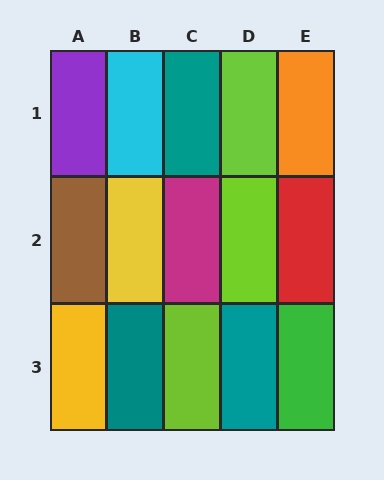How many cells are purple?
1 cell is purple.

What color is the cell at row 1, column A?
Purple.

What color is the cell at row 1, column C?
Teal.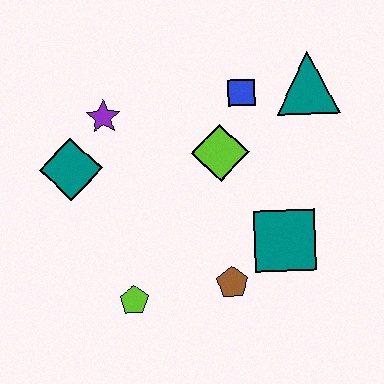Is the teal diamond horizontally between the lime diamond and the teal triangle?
No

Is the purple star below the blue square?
Yes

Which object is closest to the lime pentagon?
The brown pentagon is closest to the lime pentagon.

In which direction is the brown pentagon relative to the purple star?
The brown pentagon is below the purple star.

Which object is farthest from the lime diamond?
The lime pentagon is farthest from the lime diamond.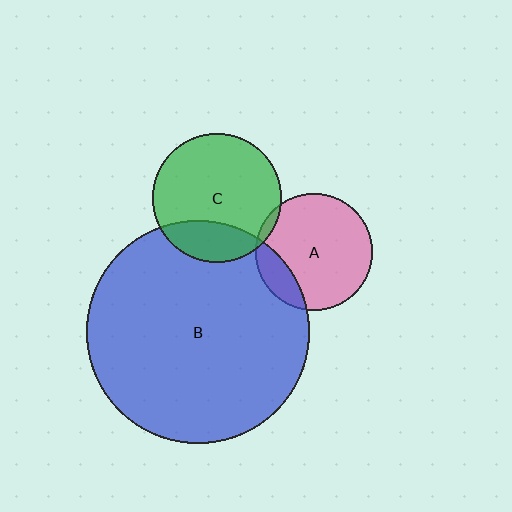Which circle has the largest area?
Circle B (blue).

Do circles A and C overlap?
Yes.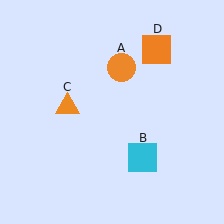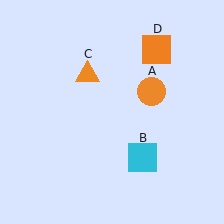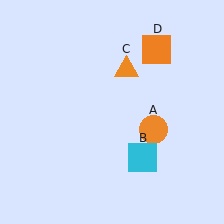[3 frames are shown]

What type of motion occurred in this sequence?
The orange circle (object A), orange triangle (object C) rotated clockwise around the center of the scene.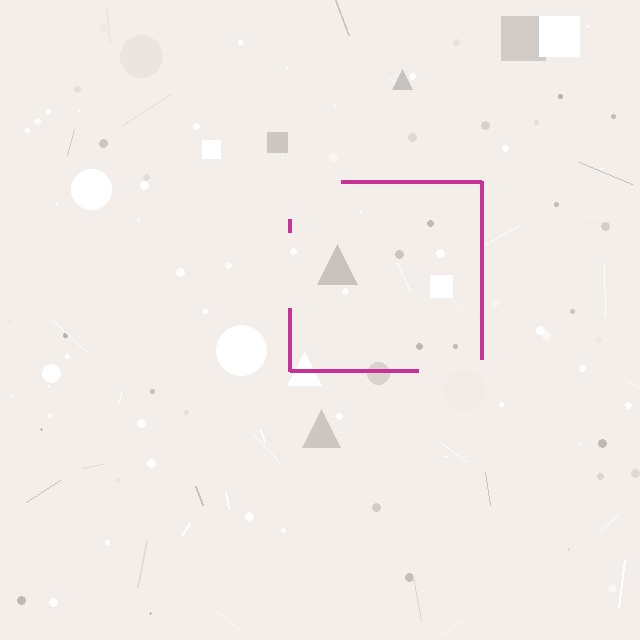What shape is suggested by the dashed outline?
The dashed outline suggests a square.